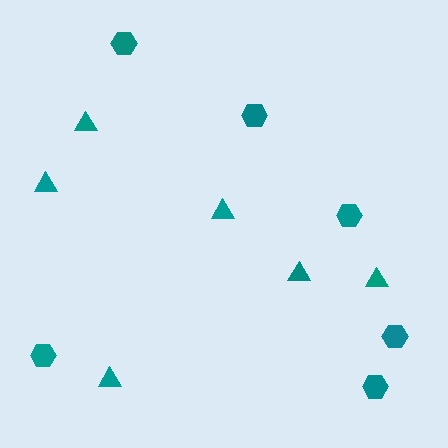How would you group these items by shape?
There are 2 groups: one group of triangles (6) and one group of hexagons (6).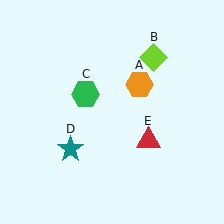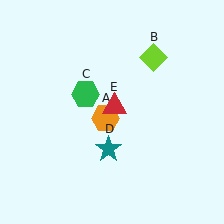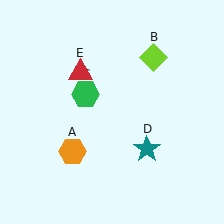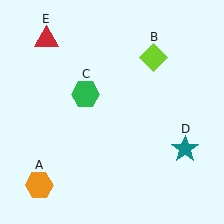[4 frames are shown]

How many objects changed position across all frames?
3 objects changed position: orange hexagon (object A), teal star (object D), red triangle (object E).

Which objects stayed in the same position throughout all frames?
Lime diamond (object B) and green hexagon (object C) remained stationary.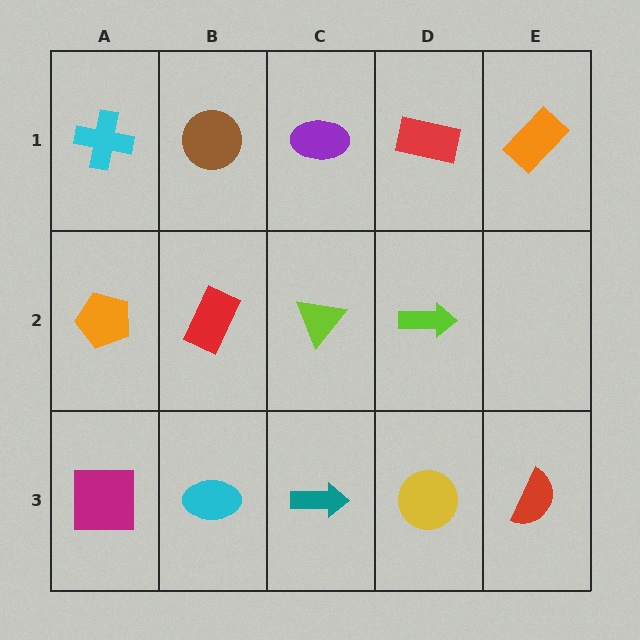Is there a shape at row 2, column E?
No, that cell is empty.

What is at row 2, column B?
A red rectangle.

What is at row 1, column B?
A brown circle.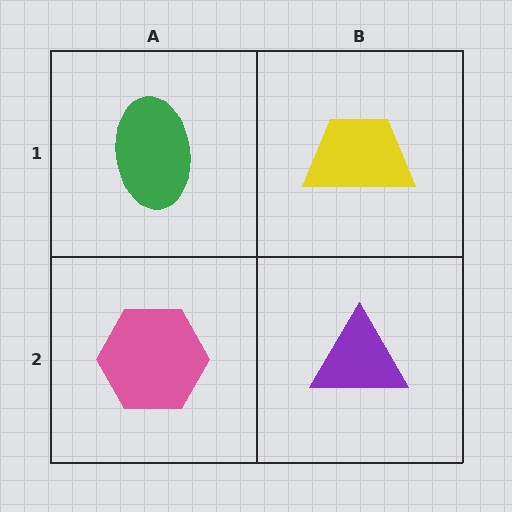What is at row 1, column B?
A yellow trapezoid.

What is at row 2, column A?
A pink hexagon.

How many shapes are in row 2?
2 shapes.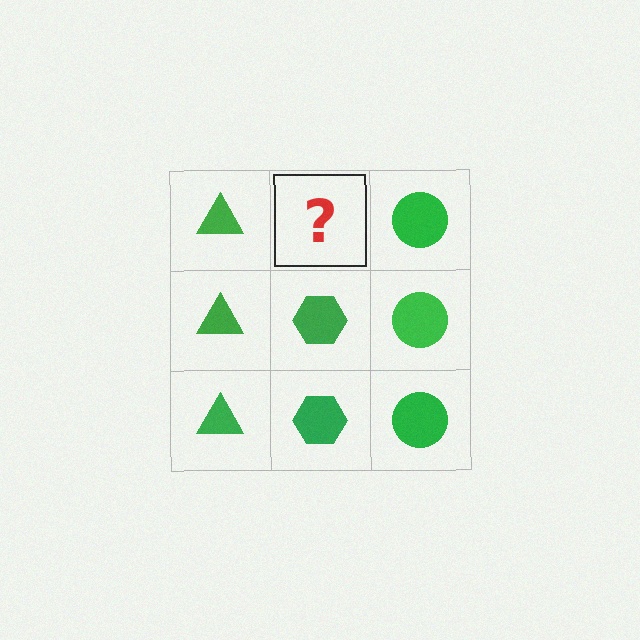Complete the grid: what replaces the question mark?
The question mark should be replaced with a green hexagon.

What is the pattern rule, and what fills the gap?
The rule is that each column has a consistent shape. The gap should be filled with a green hexagon.